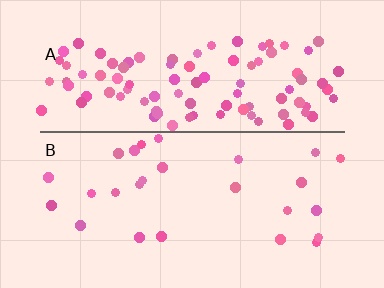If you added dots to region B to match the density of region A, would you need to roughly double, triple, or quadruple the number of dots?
Approximately quadruple.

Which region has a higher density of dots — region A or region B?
A (the top).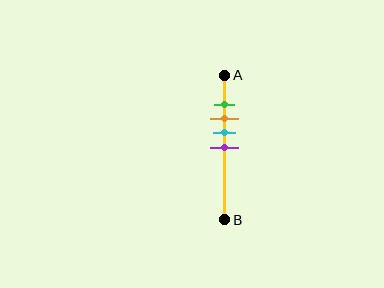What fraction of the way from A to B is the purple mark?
The purple mark is approximately 50% (0.5) of the way from A to B.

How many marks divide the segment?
There are 4 marks dividing the segment.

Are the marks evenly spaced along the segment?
Yes, the marks are approximately evenly spaced.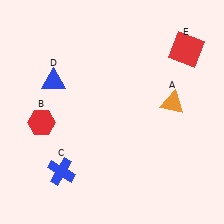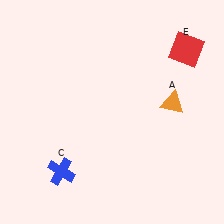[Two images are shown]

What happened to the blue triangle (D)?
The blue triangle (D) was removed in Image 2. It was in the top-left area of Image 1.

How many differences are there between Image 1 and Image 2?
There are 2 differences between the two images.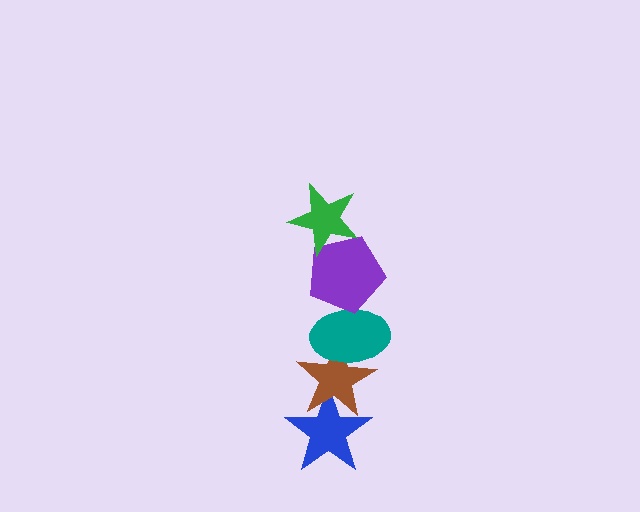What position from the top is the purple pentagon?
The purple pentagon is 2nd from the top.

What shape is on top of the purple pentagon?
The green star is on top of the purple pentagon.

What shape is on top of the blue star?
The brown star is on top of the blue star.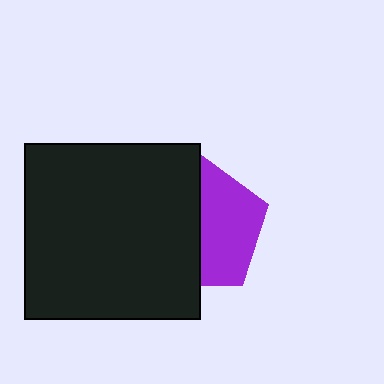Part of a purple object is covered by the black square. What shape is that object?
It is a pentagon.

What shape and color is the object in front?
The object in front is a black square.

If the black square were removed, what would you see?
You would see the complete purple pentagon.